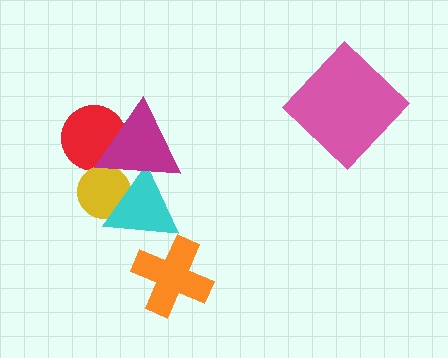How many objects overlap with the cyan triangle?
3 objects overlap with the cyan triangle.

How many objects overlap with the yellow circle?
2 objects overlap with the yellow circle.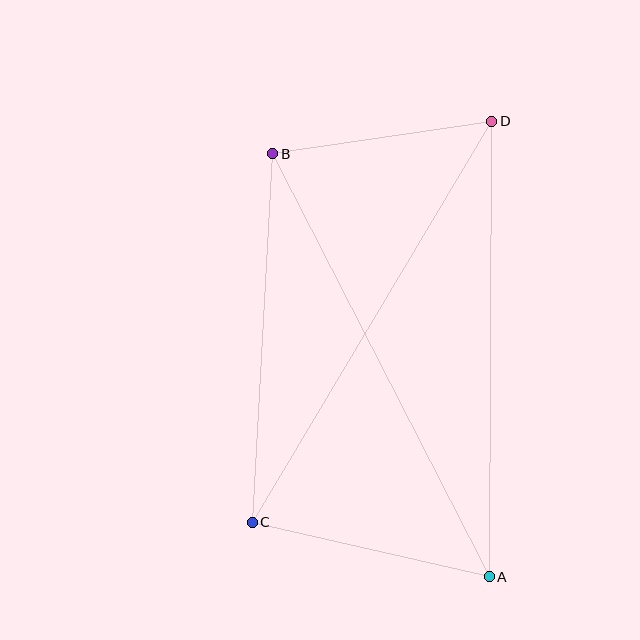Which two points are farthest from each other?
Points A and B are farthest from each other.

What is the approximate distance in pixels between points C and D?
The distance between C and D is approximately 467 pixels.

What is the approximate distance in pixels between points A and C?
The distance between A and C is approximately 243 pixels.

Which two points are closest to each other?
Points B and D are closest to each other.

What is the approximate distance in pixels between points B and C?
The distance between B and C is approximately 369 pixels.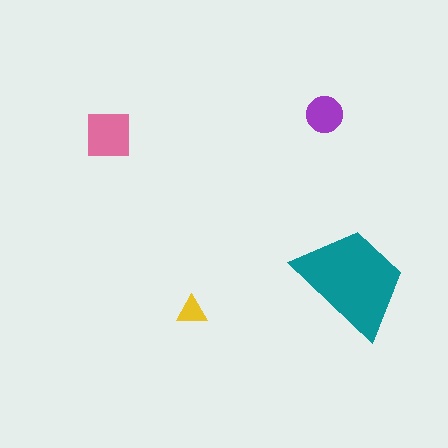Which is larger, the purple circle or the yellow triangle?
The purple circle.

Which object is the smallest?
The yellow triangle.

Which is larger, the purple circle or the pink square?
The pink square.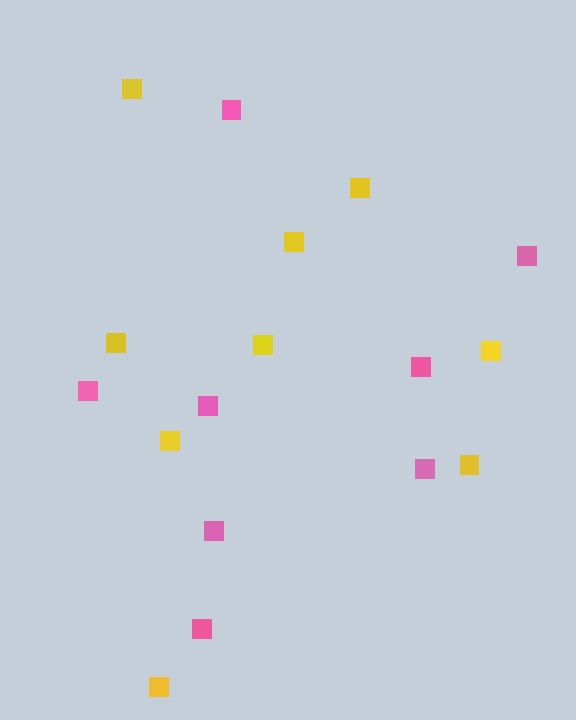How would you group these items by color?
There are 2 groups: one group of pink squares (8) and one group of yellow squares (9).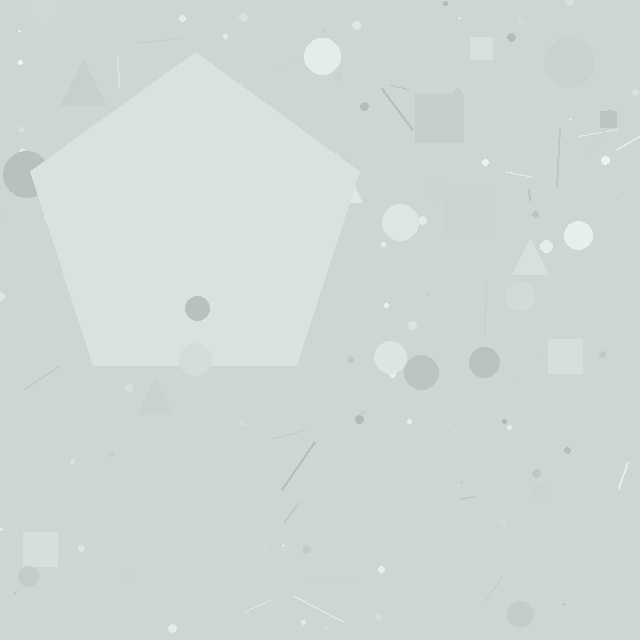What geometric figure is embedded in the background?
A pentagon is embedded in the background.